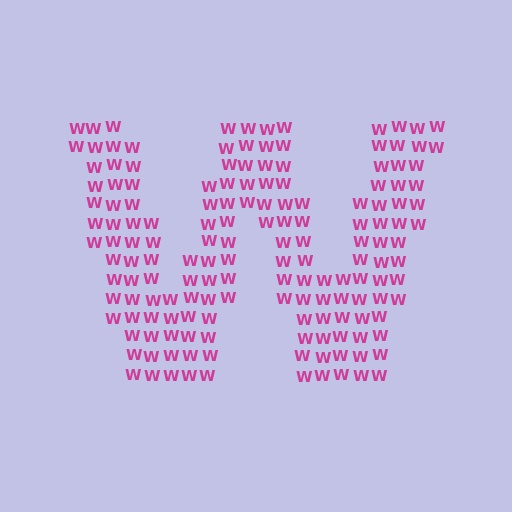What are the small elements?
The small elements are letter W's.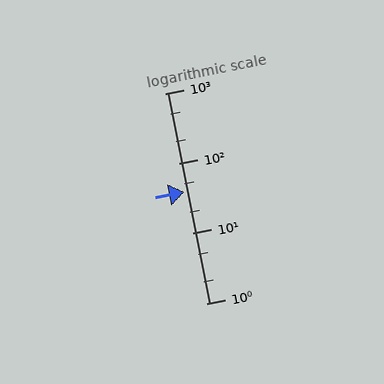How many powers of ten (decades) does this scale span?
The scale spans 3 decades, from 1 to 1000.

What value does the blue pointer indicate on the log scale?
The pointer indicates approximately 39.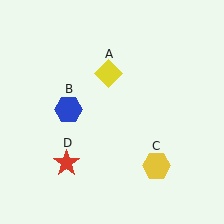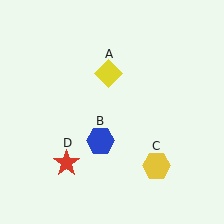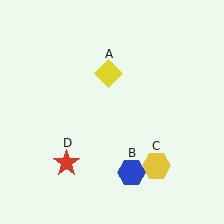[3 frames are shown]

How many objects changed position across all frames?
1 object changed position: blue hexagon (object B).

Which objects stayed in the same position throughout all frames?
Yellow diamond (object A) and yellow hexagon (object C) and red star (object D) remained stationary.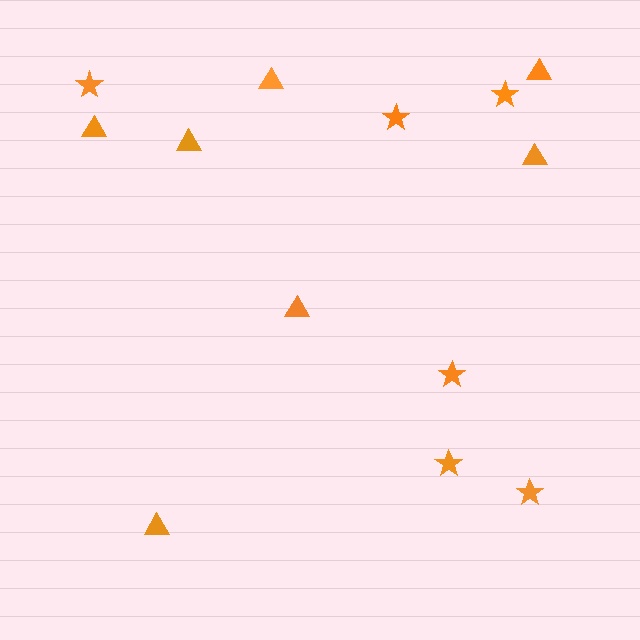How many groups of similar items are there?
There are 2 groups: one group of stars (6) and one group of triangles (7).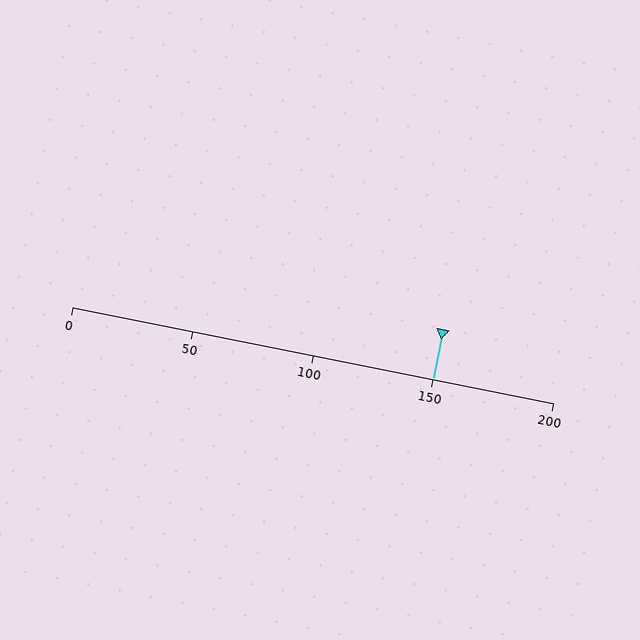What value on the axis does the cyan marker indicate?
The marker indicates approximately 150.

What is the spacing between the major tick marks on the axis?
The major ticks are spaced 50 apart.